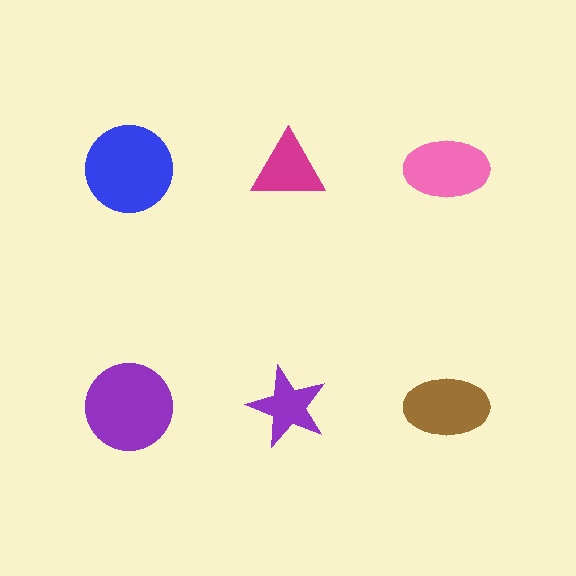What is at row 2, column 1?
A purple circle.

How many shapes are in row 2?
3 shapes.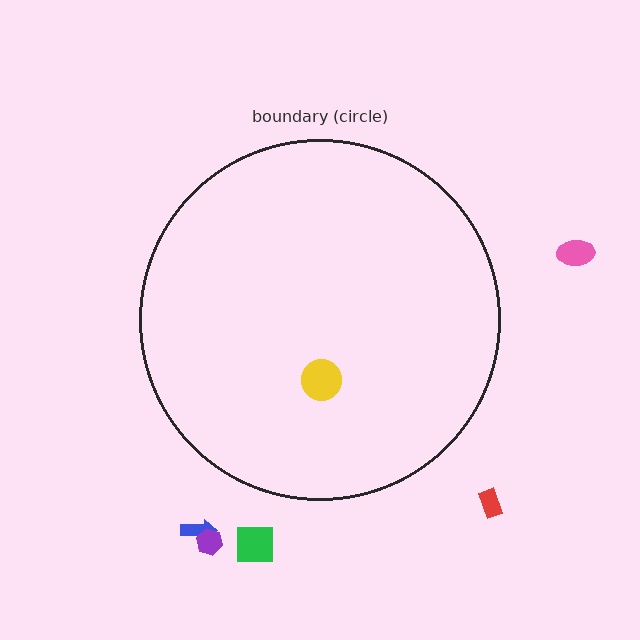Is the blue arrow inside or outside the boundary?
Outside.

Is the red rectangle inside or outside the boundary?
Outside.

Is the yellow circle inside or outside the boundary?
Inside.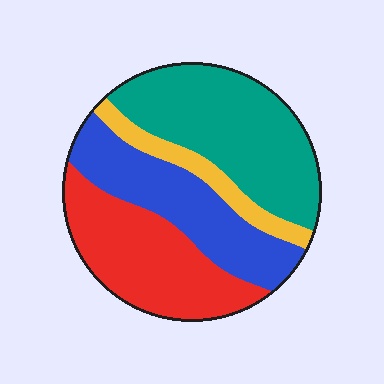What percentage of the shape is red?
Red covers 29% of the shape.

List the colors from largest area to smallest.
From largest to smallest: teal, red, blue, yellow.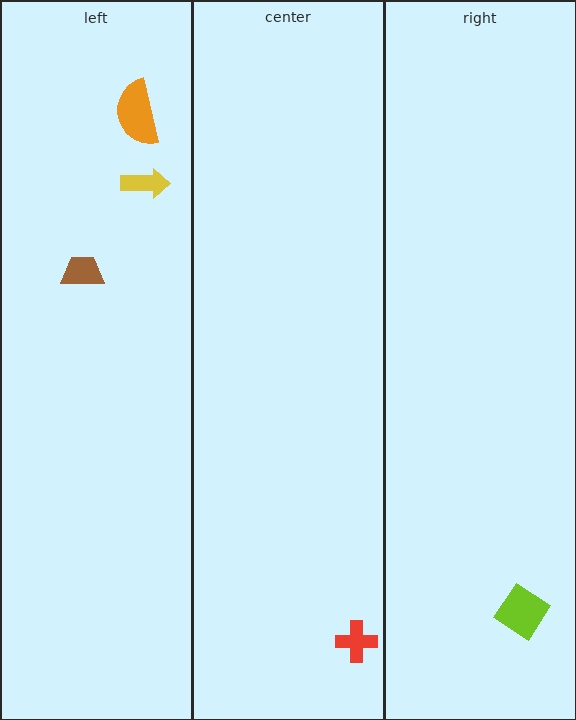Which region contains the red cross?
The center region.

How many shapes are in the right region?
1.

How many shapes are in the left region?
3.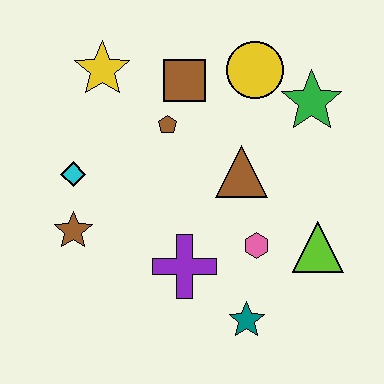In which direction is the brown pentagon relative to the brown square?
The brown pentagon is below the brown square.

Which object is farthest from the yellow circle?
The teal star is farthest from the yellow circle.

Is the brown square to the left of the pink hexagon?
Yes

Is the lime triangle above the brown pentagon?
No